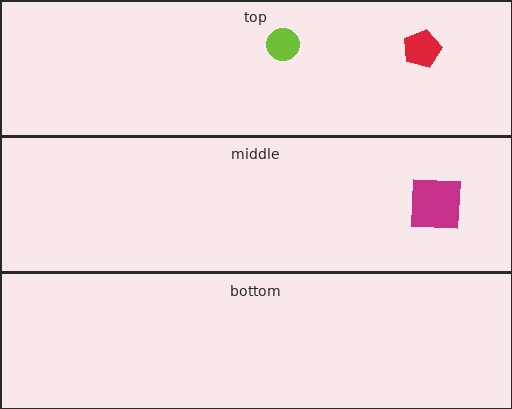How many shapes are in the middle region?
1.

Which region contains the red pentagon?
The top region.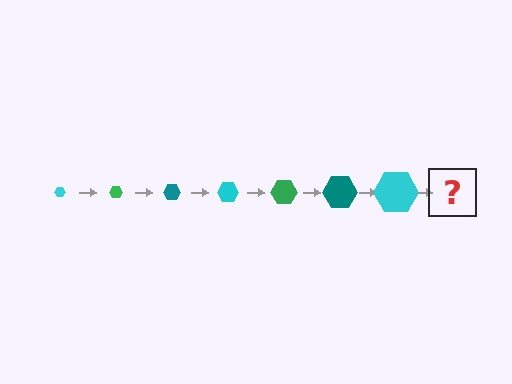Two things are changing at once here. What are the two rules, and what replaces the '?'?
The two rules are that the hexagon grows larger each step and the color cycles through cyan, green, and teal. The '?' should be a green hexagon, larger than the previous one.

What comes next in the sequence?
The next element should be a green hexagon, larger than the previous one.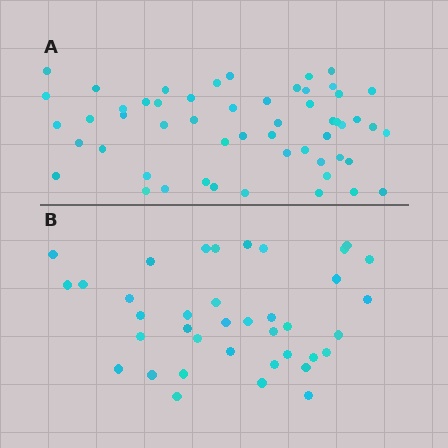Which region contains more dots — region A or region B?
Region A (the top region) has more dots.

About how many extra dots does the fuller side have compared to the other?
Region A has approximately 15 more dots than region B.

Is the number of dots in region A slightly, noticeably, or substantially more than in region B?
Region A has noticeably more, but not dramatically so. The ratio is roughly 1.4 to 1.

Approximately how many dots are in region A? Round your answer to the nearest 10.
About 50 dots. (The exact count is 54, which rounds to 50.)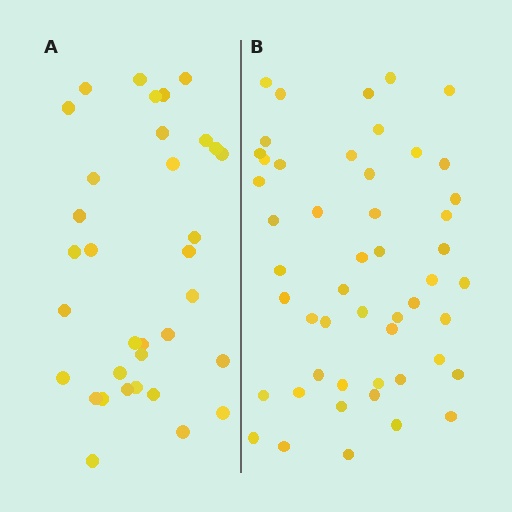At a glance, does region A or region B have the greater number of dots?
Region B (the right region) has more dots.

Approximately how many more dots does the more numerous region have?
Region B has approximately 15 more dots than region A.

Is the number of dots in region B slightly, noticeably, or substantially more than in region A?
Region B has substantially more. The ratio is roughly 1.5 to 1.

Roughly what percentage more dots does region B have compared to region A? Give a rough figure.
About 45% more.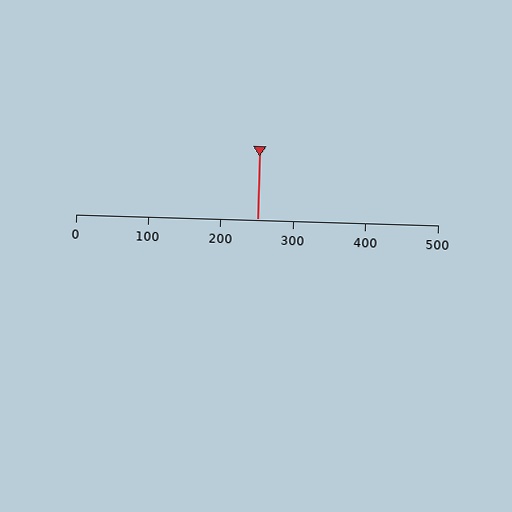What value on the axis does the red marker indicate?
The marker indicates approximately 250.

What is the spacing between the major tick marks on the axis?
The major ticks are spaced 100 apart.